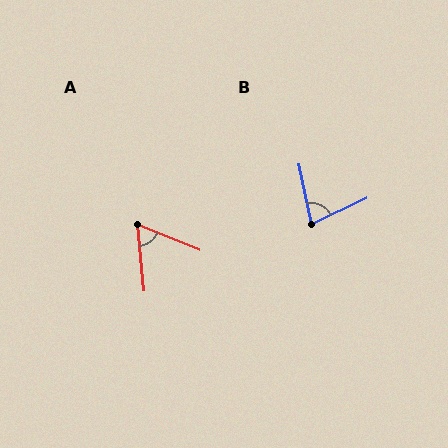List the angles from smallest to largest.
A (62°), B (76°).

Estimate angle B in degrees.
Approximately 76 degrees.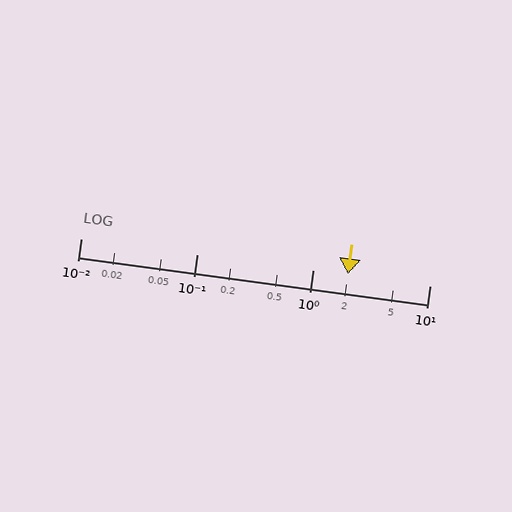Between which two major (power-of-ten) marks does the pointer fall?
The pointer is between 1 and 10.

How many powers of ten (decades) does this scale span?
The scale spans 3 decades, from 0.01 to 10.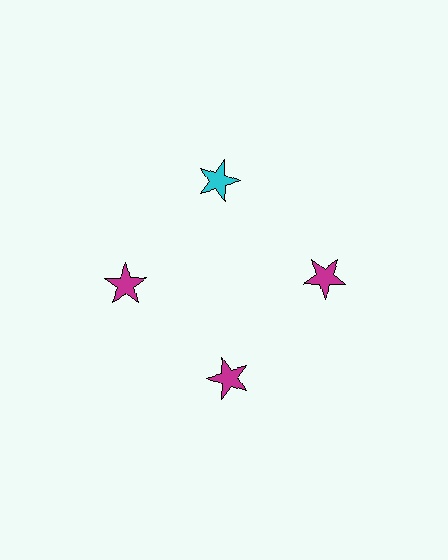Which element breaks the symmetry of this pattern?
The cyan star at roughly the 12 o'clock position breaks the symmetry. All other shapes are magenta stars.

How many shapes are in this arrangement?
There are 4 shapes arranged in a ring pattern.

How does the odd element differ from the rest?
It has a different color: cyan instead of magenta.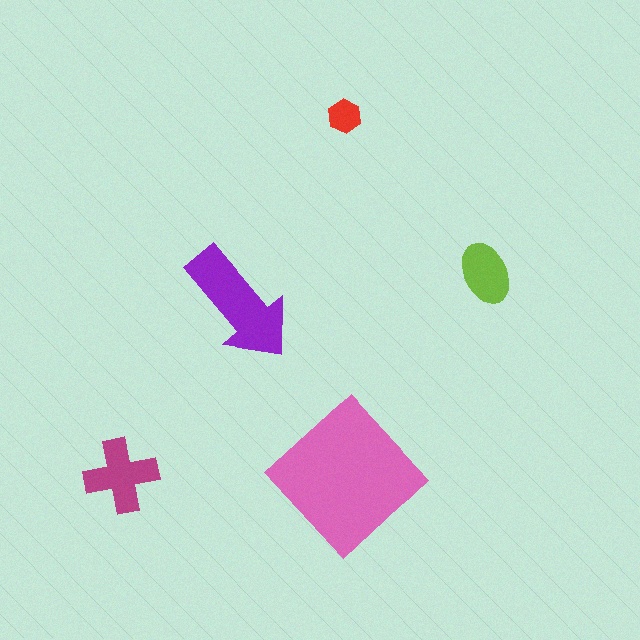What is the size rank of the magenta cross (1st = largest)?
3rd.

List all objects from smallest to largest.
The red hexagon, the lime ellipse, the magenta cross, the purple arrow, the pink diamond.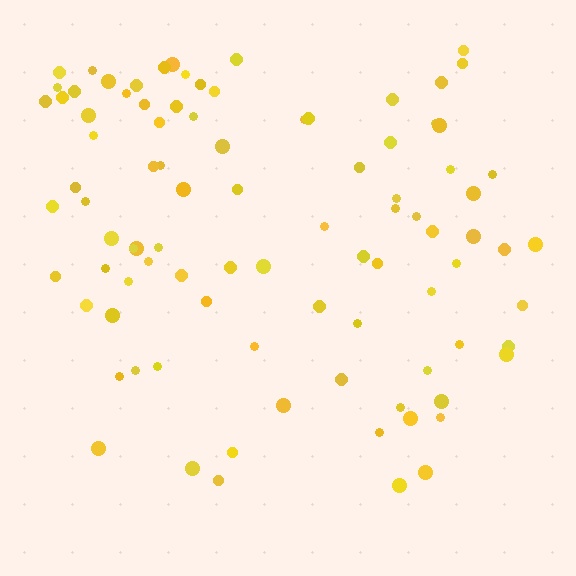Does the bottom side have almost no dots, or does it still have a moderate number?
Still a moderate number, just noticeably fewer than the top.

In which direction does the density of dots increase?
From bottom to top, with the top side densest.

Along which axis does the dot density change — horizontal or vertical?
Vertical.